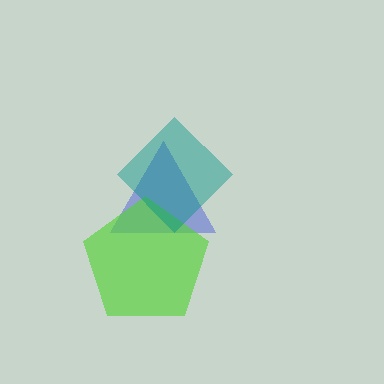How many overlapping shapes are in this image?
There are 3 overlapping shapes in the image.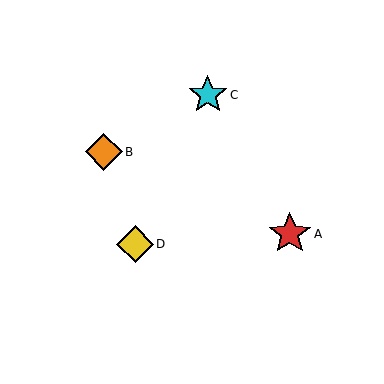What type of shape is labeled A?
Shape A is a red star.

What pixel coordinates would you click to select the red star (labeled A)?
Click at (290, 234) to select the red star A.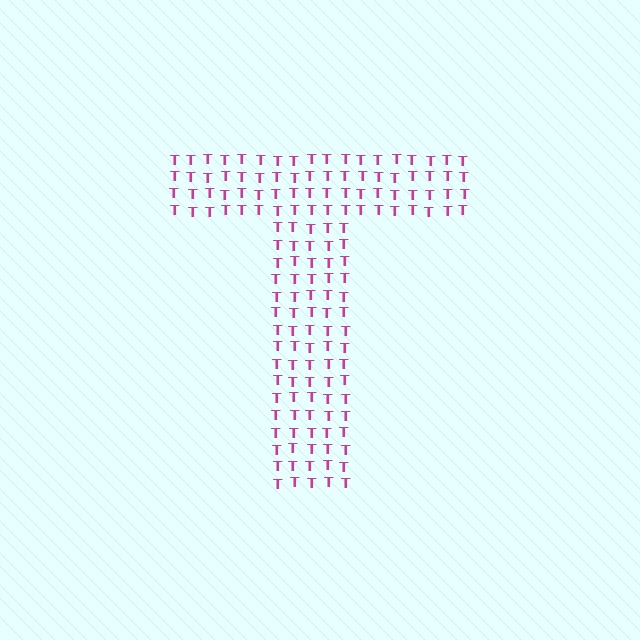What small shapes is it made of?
It is made of small letter T's.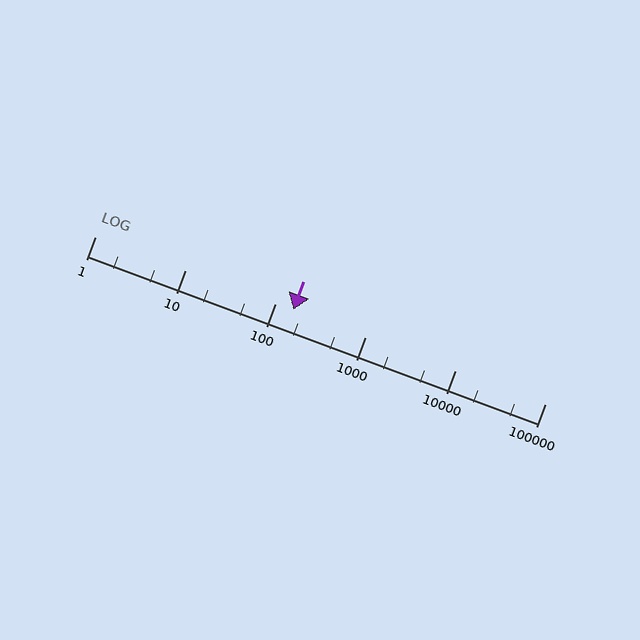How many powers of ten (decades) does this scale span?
The scale spans 5 decades, from 1 to 100000.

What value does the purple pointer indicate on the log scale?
The pointer indicates approximately 160.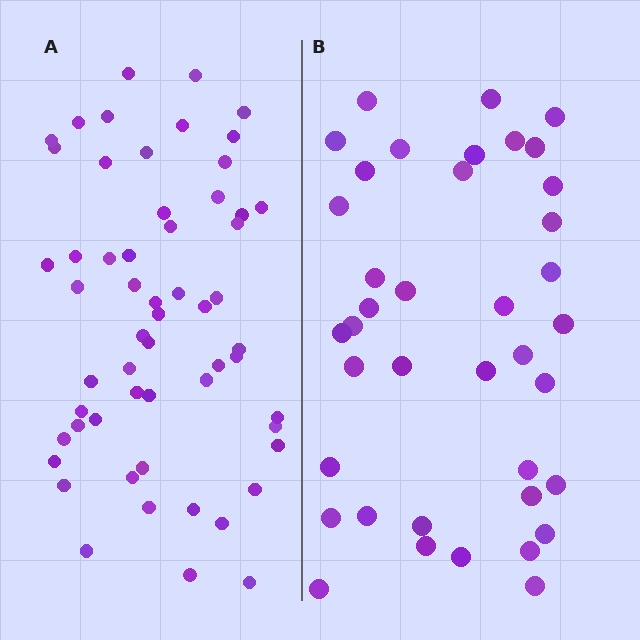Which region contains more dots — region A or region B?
Region A (the left region) has more dots.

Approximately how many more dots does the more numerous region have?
Region A has approximately 20 more dots than region B.